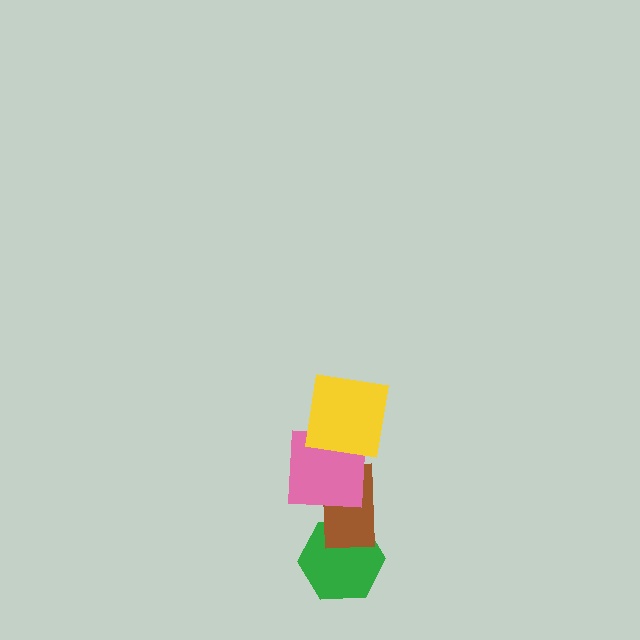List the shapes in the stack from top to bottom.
From top to bottom: the yellow square, the pink square, the brown rectangle, the green hexagon.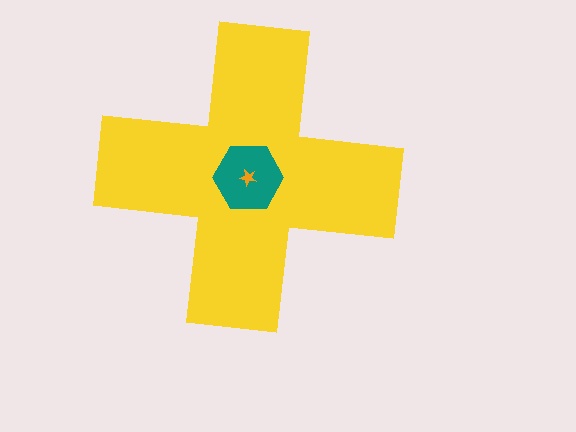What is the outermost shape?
The yellow cross.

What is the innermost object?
The orange star.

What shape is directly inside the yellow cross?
The teal hexagon.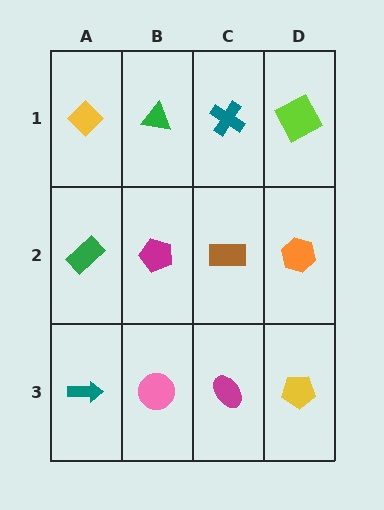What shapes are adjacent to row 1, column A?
A green rectangle (row 2, column A), a green triangle (row 1, column B).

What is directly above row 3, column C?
A brown rectangle.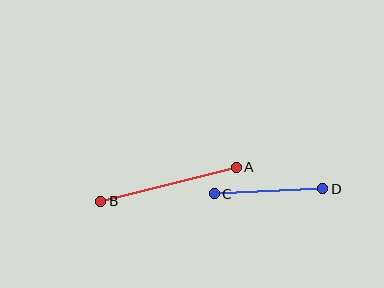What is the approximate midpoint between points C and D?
The midpoint is at approximately (268, 191) pixels.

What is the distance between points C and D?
The distance is approximately 109 pixels.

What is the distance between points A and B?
The distance is approximately 140 pixels.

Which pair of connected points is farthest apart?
Points A and B are farthest apart.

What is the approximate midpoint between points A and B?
The midpoint is at approximately (169, 184) pixels.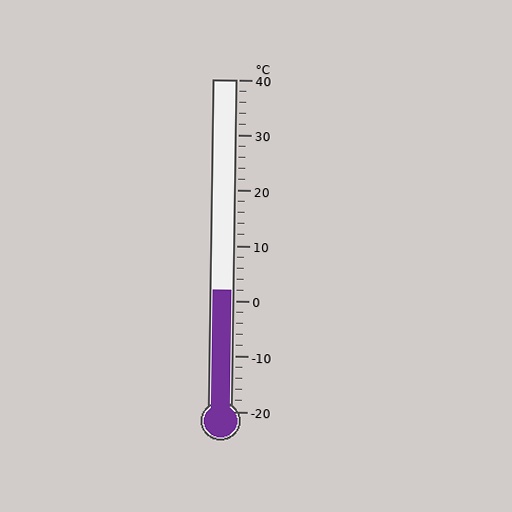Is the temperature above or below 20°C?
The temperature is below 20°C.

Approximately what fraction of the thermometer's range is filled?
The thermometer is filled to approximately 35% of its range.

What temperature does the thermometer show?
The thermometer shows approximately 2°C.